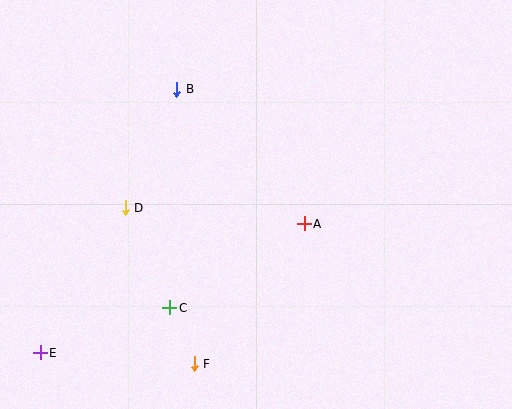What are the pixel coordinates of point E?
Point E is at (40, 353).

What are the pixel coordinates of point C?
Point C is at (170, 308).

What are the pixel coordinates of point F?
Point F is at (194, 364).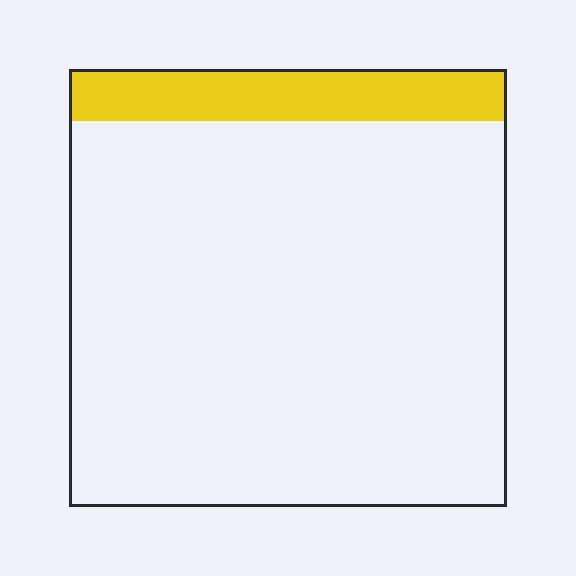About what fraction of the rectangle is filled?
About one eighth (1/8).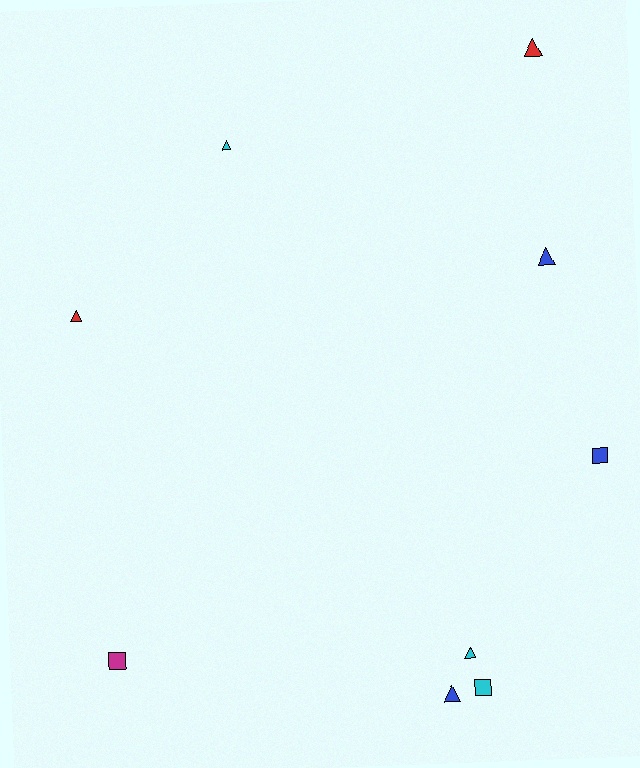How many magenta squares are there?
There is 1 magenta square.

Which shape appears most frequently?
Triangle, with 6 objects.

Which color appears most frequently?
Cyan, with 3 objects.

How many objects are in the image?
There are 9 objects.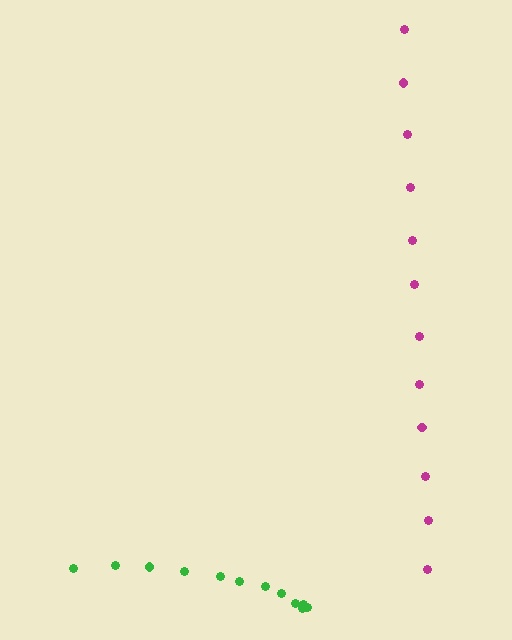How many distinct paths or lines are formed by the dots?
There are 2 distinct paths.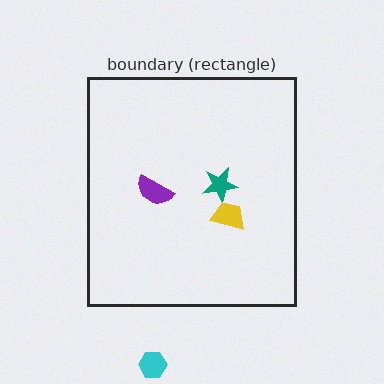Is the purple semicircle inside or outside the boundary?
Inside.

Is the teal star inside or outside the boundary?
Inside.